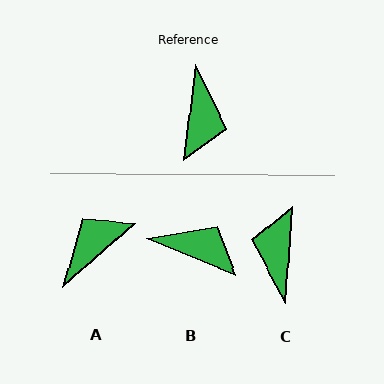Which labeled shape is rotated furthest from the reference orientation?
C, about 177 degrees away.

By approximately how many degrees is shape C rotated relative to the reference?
Approximately 177 degrees clockwise.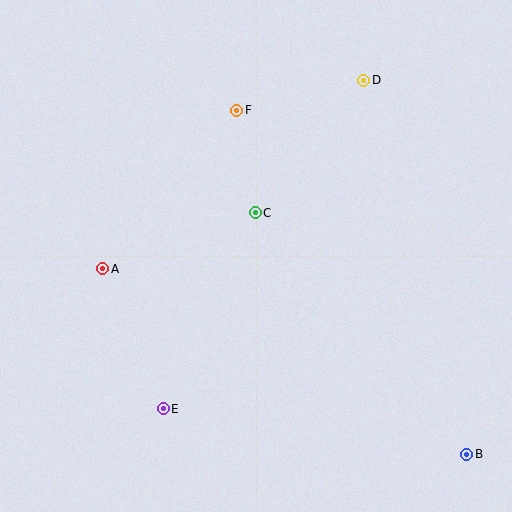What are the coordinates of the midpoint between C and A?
The midpoint between C and A is at (179, 241).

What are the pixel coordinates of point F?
Point F is at (237, 110).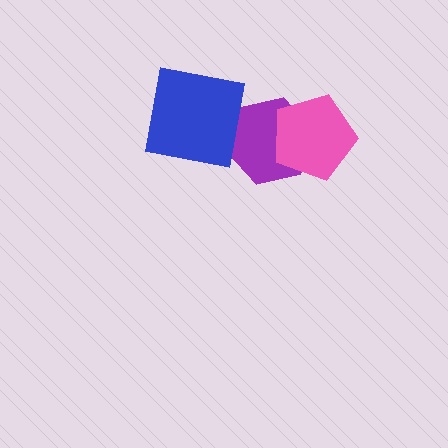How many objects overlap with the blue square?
1 object overlaps with the blue square.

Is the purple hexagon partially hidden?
Yes, it is partially covered by another shape.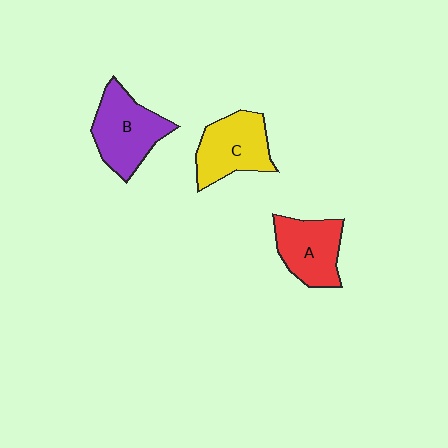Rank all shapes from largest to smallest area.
From largest to smallest: B (purple), C (yellow), A (red).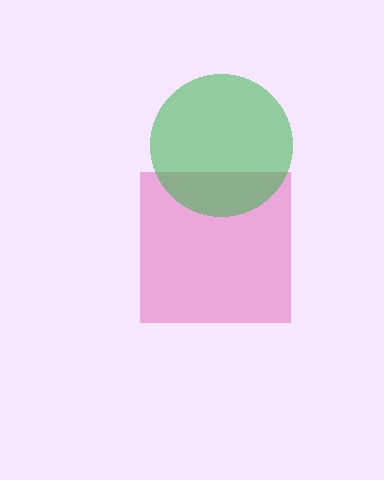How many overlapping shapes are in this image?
There are 2 overlapping shapes in the image.